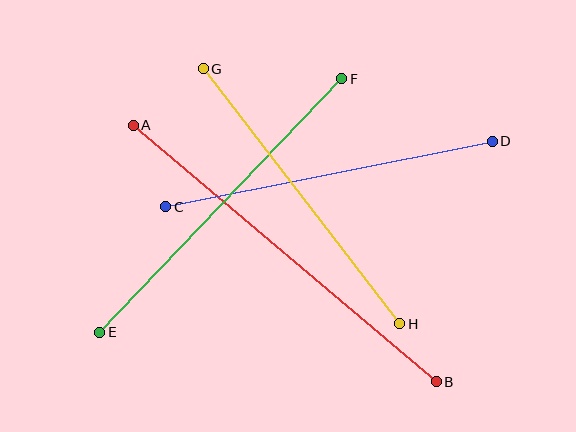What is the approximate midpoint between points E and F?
The midpoint is at approximately (221, 206) pixels.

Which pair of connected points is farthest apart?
Points A and B are farthest apart.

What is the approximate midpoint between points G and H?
The midpoint is at approximately (302, 196) pixels.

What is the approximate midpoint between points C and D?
The midpoint is at approximately (329, 174) pixels.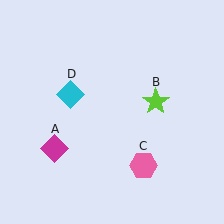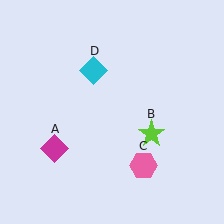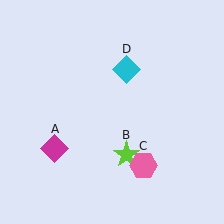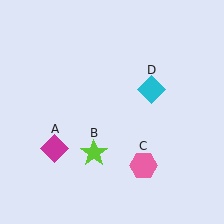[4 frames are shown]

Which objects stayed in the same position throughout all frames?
Magenta diamond (object A) and pink hexagon (object C) remained stationary.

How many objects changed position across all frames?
2 objects changed position: lime star (object B), cyan diamond (object D).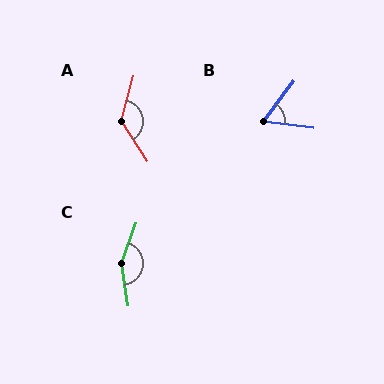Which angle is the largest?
C, at approximately 152 degrees.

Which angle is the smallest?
B, at approximately 60 degrees.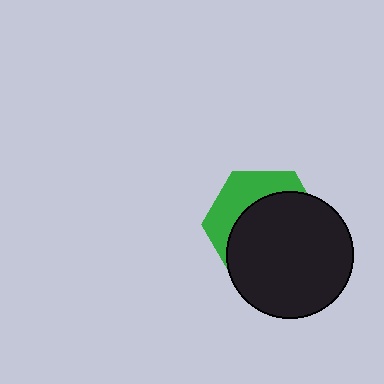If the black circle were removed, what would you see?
You would see the complete green hexagon.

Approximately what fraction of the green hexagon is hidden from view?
Roughly 66% of the green hexagon is hidden behind the black circle.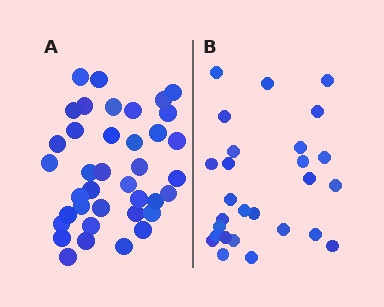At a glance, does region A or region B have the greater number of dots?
Region A (the left region) has more dots.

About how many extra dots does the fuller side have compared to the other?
Region A has roughly 12 or so more dots than region B.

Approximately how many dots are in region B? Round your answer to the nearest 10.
About 30 dots. (The exact count is 27, which rounds to 30.)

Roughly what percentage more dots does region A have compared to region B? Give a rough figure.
About 40% more.